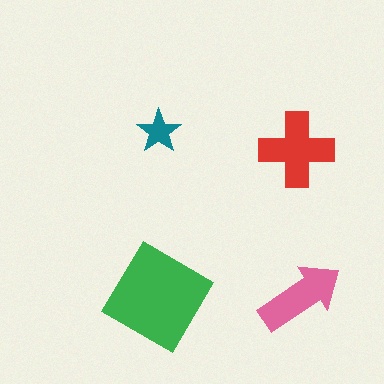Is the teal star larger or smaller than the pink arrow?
Smaller.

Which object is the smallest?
The teal star.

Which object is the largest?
The green diamond.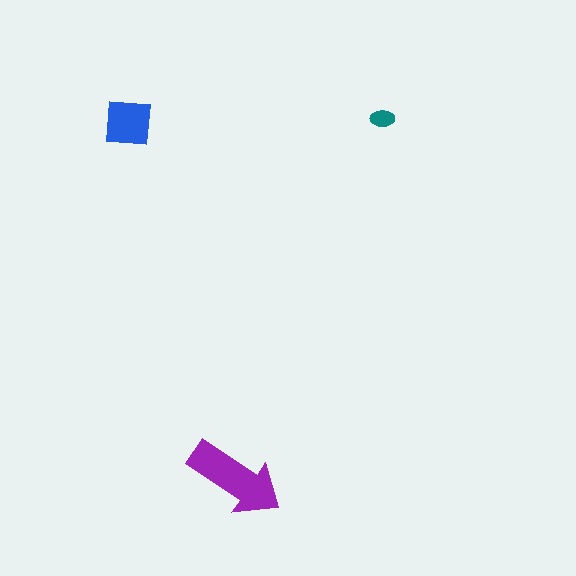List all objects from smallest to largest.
The teal ellipse, the blue square, the purple arrow.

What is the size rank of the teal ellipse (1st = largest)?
3rd.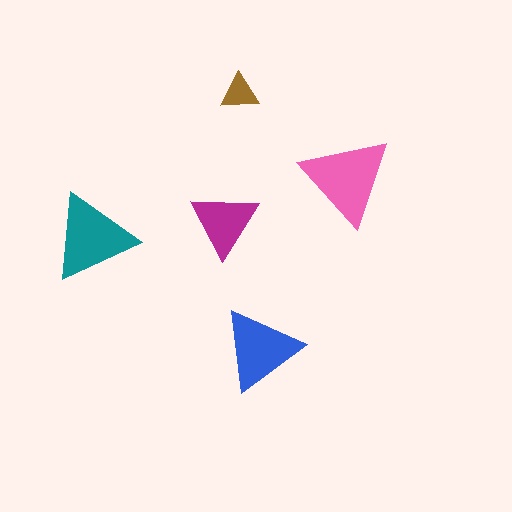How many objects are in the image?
There are 5 objects in the image.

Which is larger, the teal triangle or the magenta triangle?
The teal one.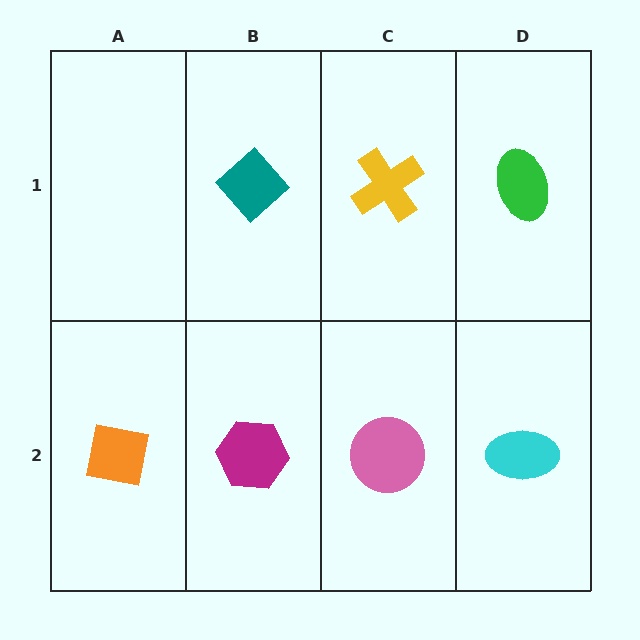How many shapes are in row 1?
3 shapes.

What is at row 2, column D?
A cyan ellipse.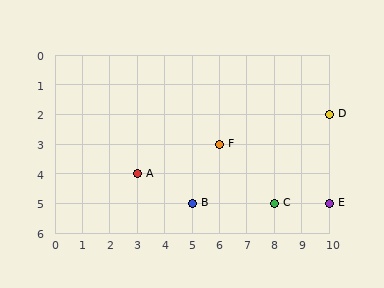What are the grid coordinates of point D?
Point D is at grid coordinates (10, 2).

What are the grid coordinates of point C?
Point C is at grid coordinates (8, 5).